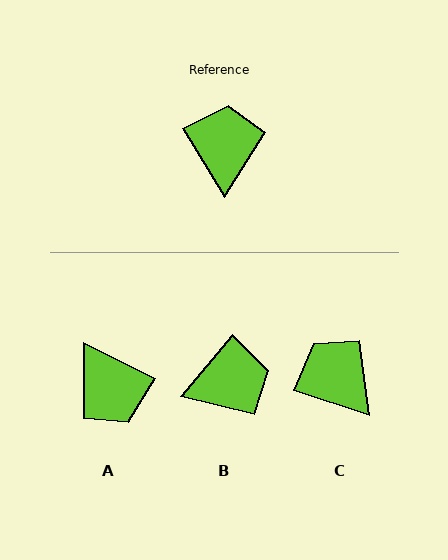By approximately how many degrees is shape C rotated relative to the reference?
Approximately 41 degrees counter-clockwise.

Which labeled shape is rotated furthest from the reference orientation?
A, about 147 degrees away.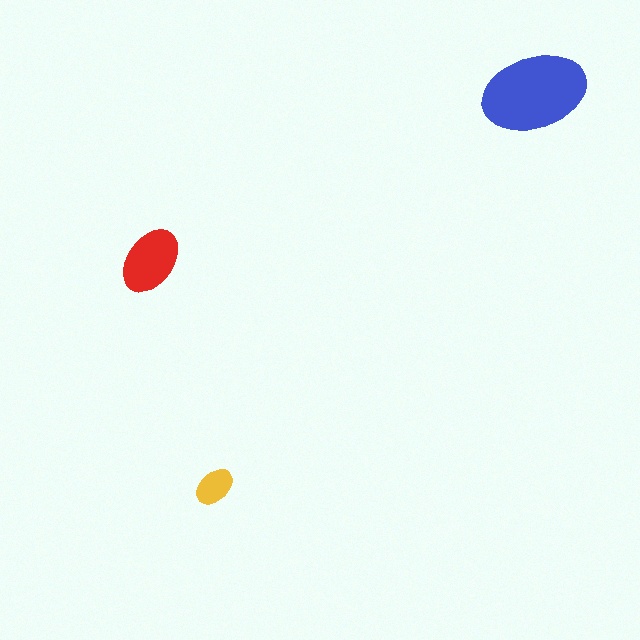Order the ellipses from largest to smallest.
the blue one, the red one, the yellow one.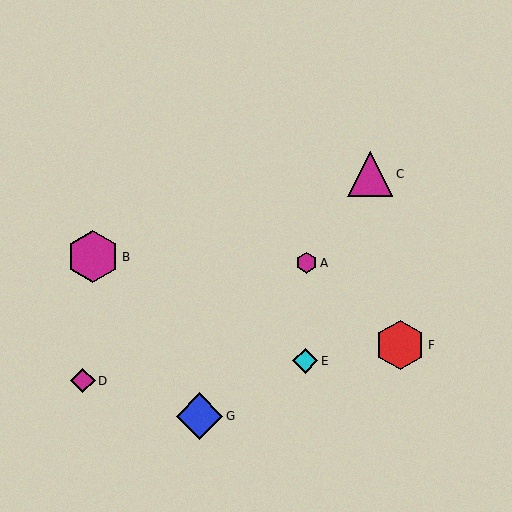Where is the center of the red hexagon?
The center of the red hexagon is at (400, 345).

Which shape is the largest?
The magenta hexagon (labeled B) is the largest.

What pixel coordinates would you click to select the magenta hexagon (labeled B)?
Click at (93, 257) to select the magenta hexagon B.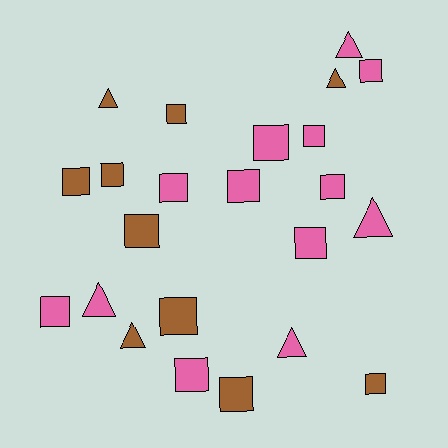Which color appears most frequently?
Pink, with 13 objects.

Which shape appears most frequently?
Square, with 16 objects.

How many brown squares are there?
There are 7 brown squares.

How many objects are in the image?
There are 23 objects.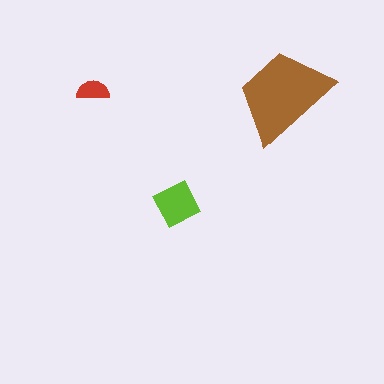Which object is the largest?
The brown trapezoid.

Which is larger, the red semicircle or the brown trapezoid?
The brown trapezoid.